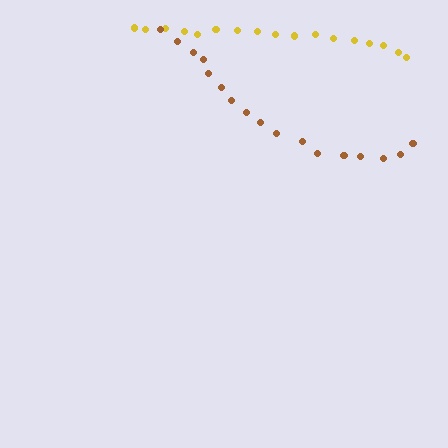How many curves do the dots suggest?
There are 2 distinct paths.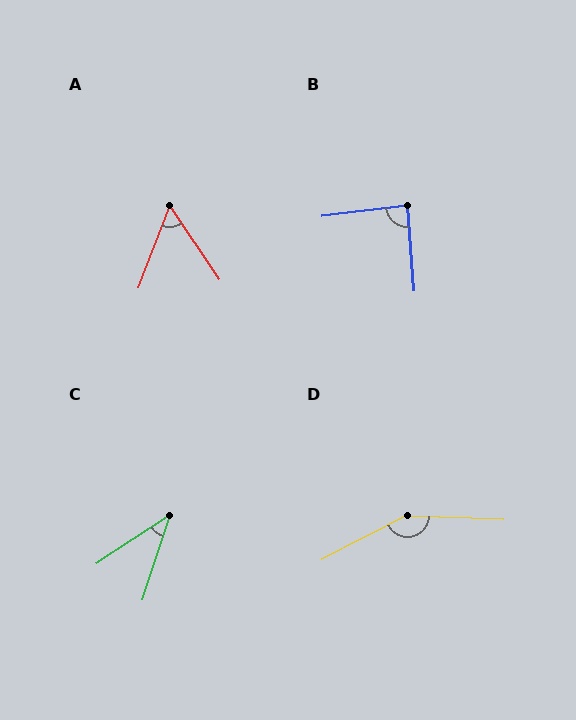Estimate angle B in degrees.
Approximately 88 degrees.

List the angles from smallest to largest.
C (38°), A (55°), B (88°), D (151°).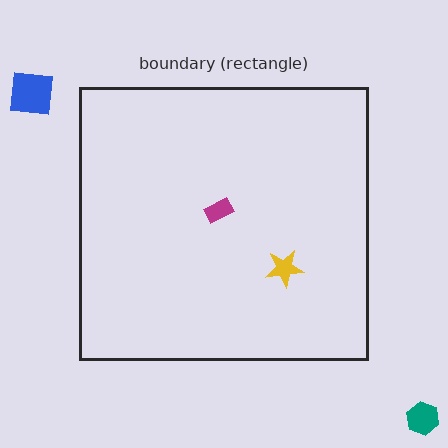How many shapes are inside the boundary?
2 inside, 2 outside.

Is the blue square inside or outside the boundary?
Outside.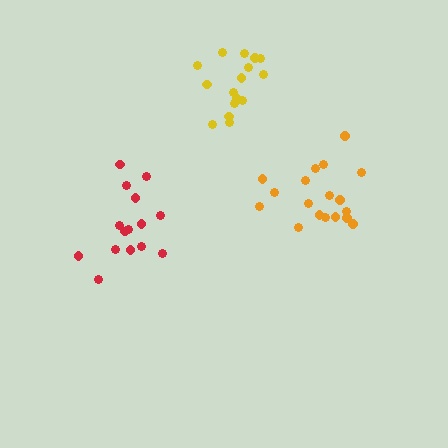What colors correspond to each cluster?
The clusters are colored: red, orange, yellow.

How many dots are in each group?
Group 1: 15 dots, Group 2: 18 dots, Group 3: 16 dots (49 total).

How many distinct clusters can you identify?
There are 3 distinct clusters.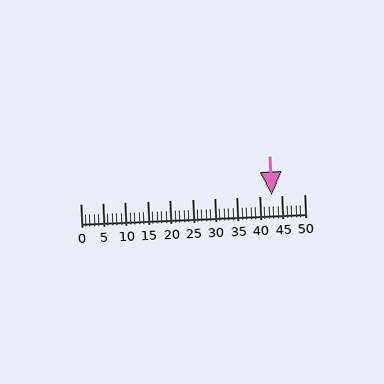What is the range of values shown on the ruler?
The ruler shows values from 0 to 50.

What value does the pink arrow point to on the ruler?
The pink arrow points to approximately 43.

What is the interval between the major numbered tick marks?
The major tick marks are spaced 5 units apart.